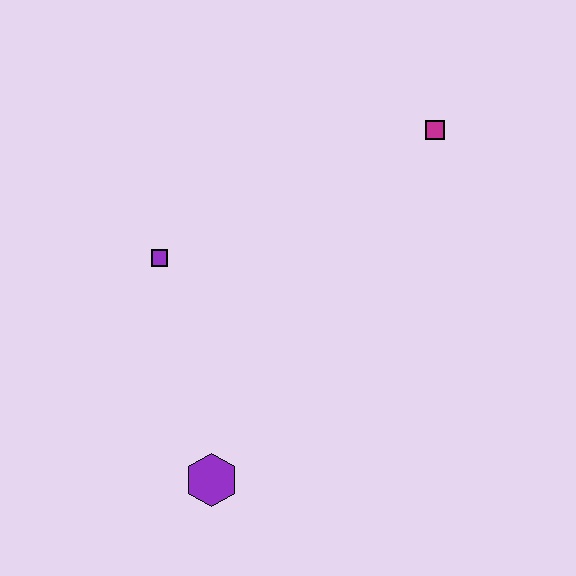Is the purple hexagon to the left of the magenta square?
Yes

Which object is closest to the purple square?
The purple hexagon is closest to the purple square.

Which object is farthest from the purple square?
The magenta square is farthest from the purple square.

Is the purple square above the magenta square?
No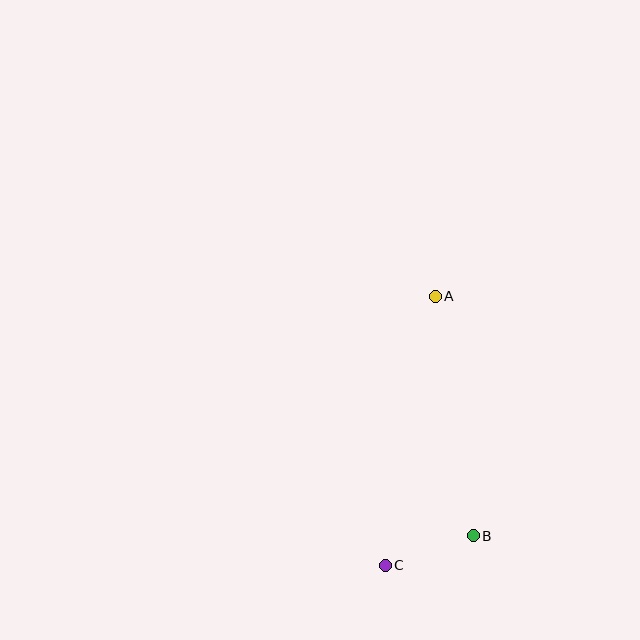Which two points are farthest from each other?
Points A and C are farthest from each other.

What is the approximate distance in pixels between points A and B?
The distance between A and B is approximately 242 pixels.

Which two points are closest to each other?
Points B and C are closest to each other.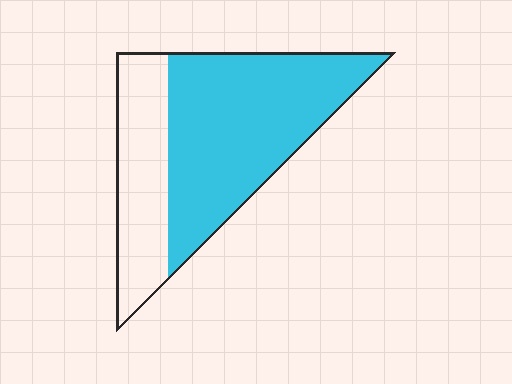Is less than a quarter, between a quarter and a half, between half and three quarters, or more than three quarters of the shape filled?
Between half and three quarters.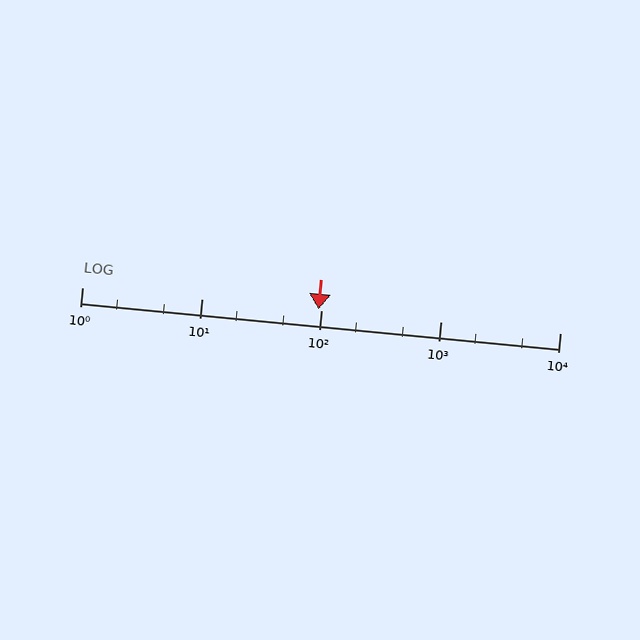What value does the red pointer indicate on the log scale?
The pointer indicates approximately 95.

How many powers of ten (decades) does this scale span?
The scale spans 4 decades, from 1 to 10000.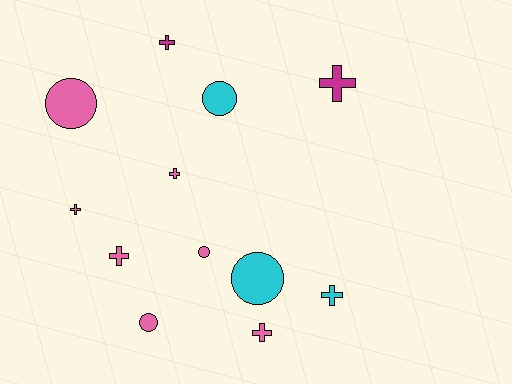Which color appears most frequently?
Pink, with 7 objects.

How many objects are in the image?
There are 12 objects.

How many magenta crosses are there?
There are 2 magenta crosses.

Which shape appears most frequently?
Cross, with 7 objects.